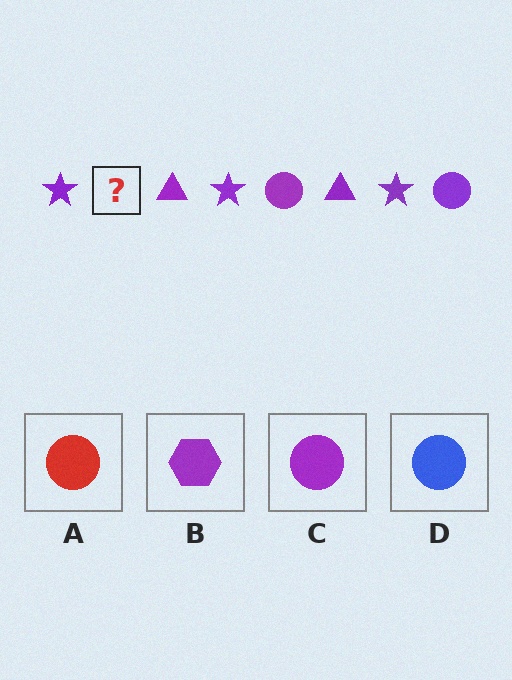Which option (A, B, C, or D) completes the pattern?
C.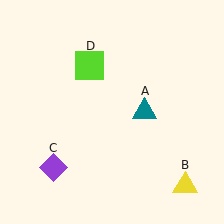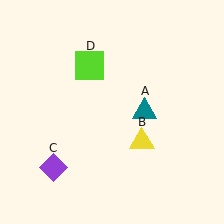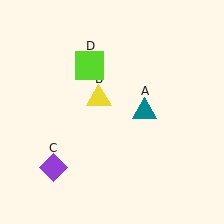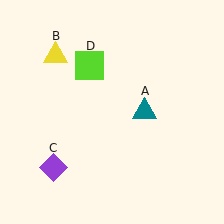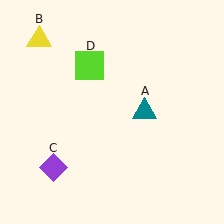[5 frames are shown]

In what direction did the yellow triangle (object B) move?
The yellow triangle (object B) moved up and to the left.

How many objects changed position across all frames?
1 object changed position: yellow triangle (object B).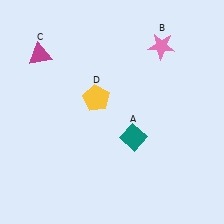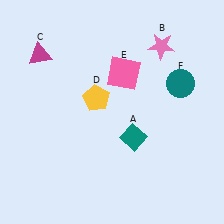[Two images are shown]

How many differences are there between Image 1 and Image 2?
There are 2 differences between the two images.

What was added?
A pink square (E), a teal circle (F) were added in Image 2.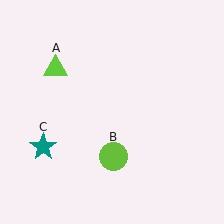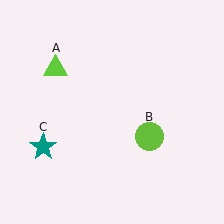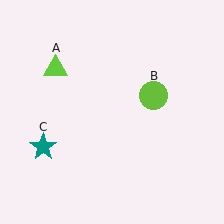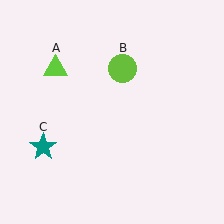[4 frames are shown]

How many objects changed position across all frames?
1 object changed position: lime circle (object B).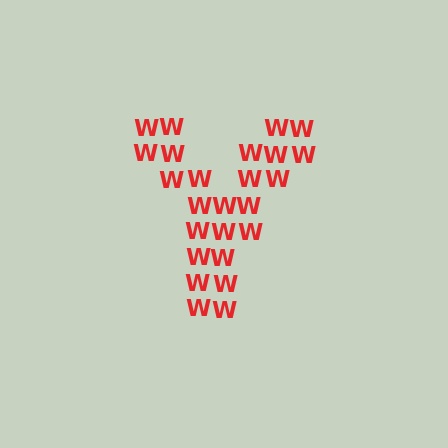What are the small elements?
The small elements are letter W's.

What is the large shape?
The large shape is the letter Y.